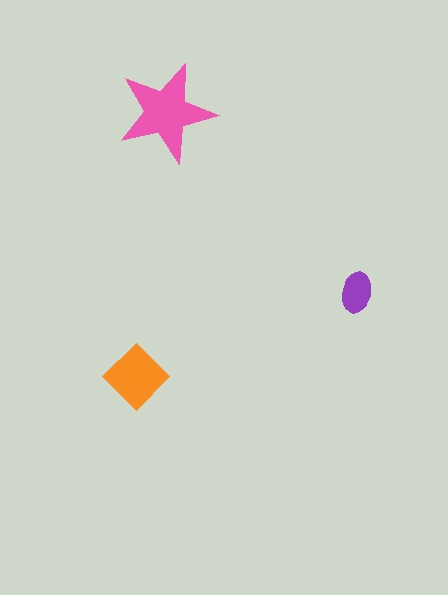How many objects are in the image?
There are 3 objects in the image.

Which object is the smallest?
The purple ellipse.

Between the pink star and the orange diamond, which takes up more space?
The pink star.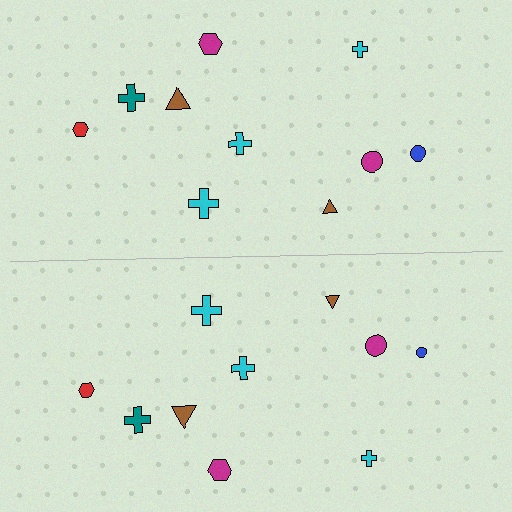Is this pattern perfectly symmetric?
No, the pattern is not perfectly symmetric. The blue circle on the bottom side has a different size than its mirror counterpart.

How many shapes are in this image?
There are 20 shapes in this image.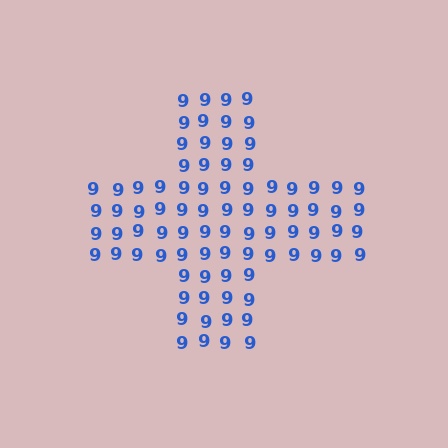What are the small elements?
The small elements are digit 9's.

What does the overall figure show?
The overall figure shows a cross.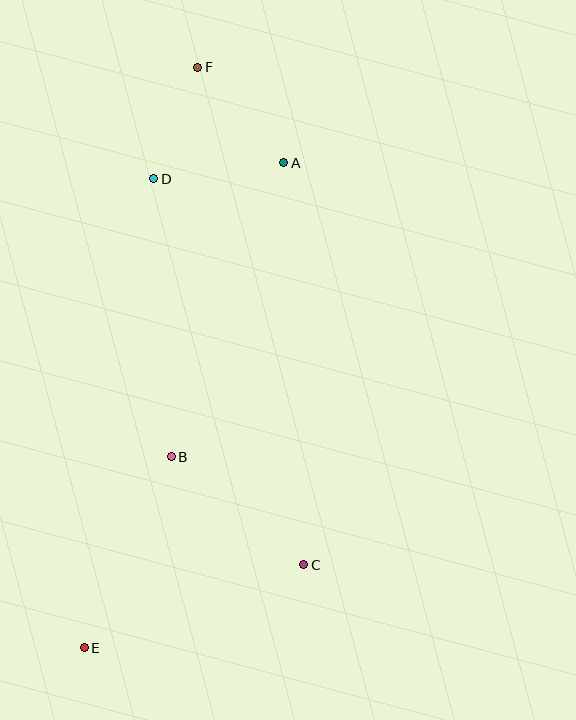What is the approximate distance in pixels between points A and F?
The distance between A and F is approximately 129 pixels.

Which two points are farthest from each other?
Points E and F are farthest from each other.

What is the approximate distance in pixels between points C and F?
The distance between C and F is approximately 509 pixels.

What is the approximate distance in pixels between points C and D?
The distance between C and D is approximately 414 pixels.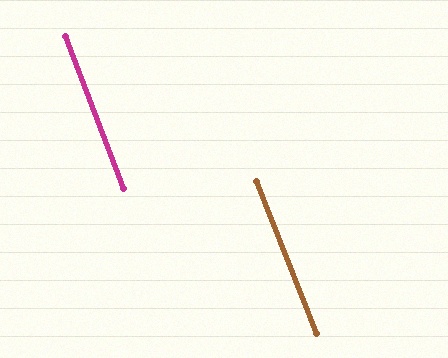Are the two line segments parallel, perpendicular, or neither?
Parallel — their directions differ by only 0.7°.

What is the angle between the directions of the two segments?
Approximately 1 degree.